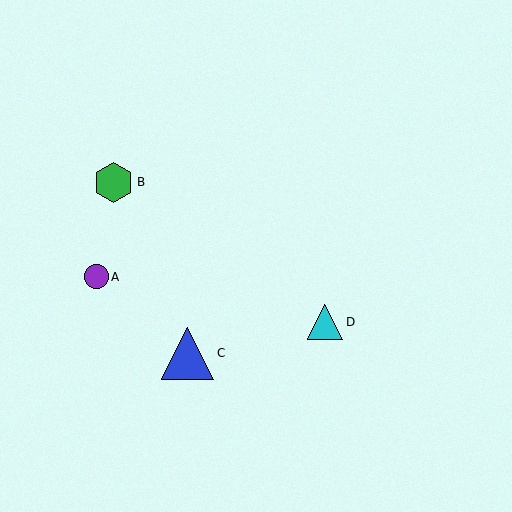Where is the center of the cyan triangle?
The center of the cyan triangle is at (325, 322).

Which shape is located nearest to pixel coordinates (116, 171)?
The green hexagon (labeled B) at (114, 182) is nearest to that location.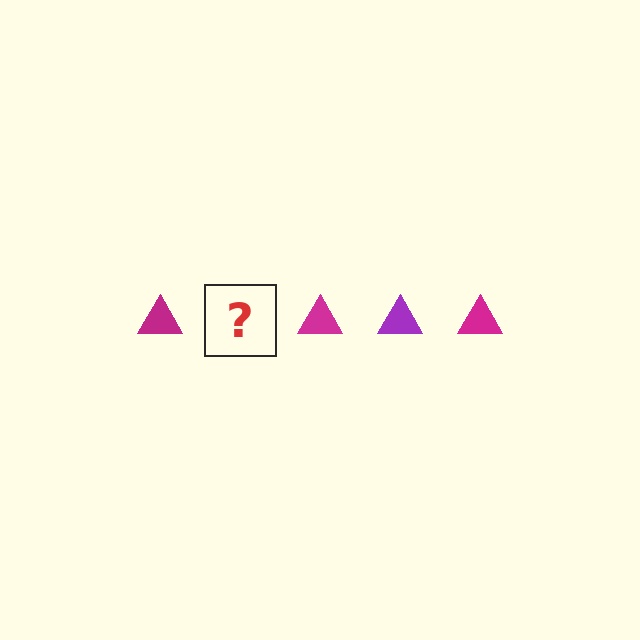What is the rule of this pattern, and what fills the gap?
The rule is that the pattern cycles through magenta, purple triangles. The gap should be filled with a purple triangle.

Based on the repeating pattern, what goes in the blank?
The blank should be a purple triangle.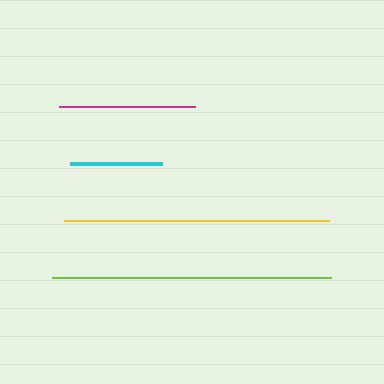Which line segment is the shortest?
The cyan line is the shortest at approximately 92 pixels.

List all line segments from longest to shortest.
From longest to shortest: lime, yellow, magenta, cyan.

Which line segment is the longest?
The lime line is the longest at approximately 279 pixels.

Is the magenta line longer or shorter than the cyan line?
The magenta line is longer than the cyan line.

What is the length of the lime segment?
The lime segment is approximately 279 pixels long.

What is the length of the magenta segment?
The magenta segment is approximately 136 pixels long.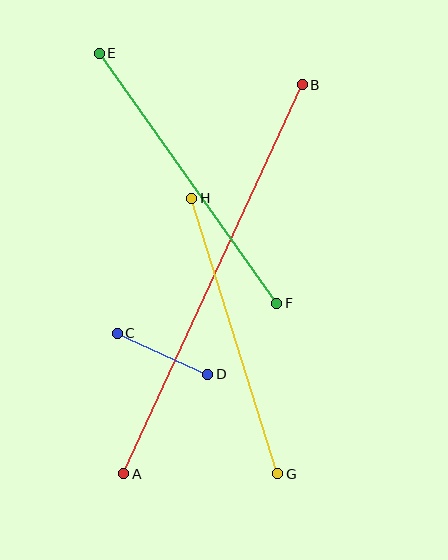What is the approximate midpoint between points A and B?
The midpoint is at approximately (213, 279) pixels.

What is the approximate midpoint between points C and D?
The midpoint is at approximately (162, 354) pixels.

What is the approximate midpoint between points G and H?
The midpoint is at approximately (235, 336) pixels.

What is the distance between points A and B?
The distance is approximately 428 pixels.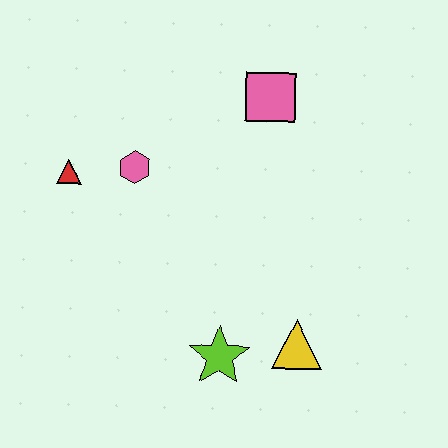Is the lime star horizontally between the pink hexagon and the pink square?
Yes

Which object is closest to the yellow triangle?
The lime star is closest to the yellow triangle.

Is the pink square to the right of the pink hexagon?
Yes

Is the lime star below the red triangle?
Yes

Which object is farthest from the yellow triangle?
The red triangle is farthest from the yellow triangle.